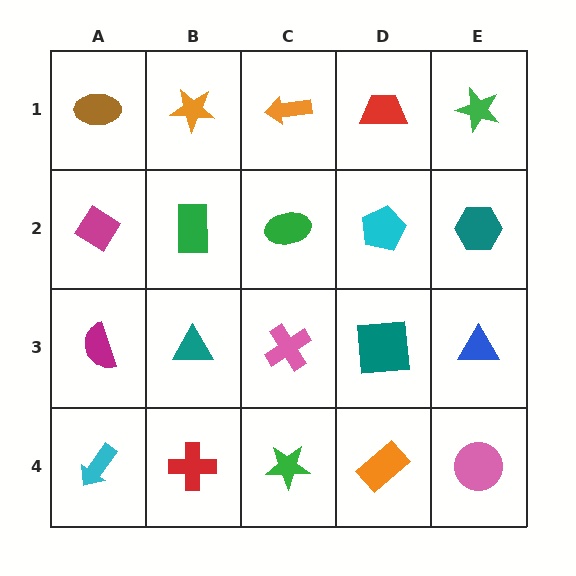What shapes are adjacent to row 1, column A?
A magenta diamond (row 2, column A), an orange star (row 1, column B).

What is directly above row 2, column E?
A green star.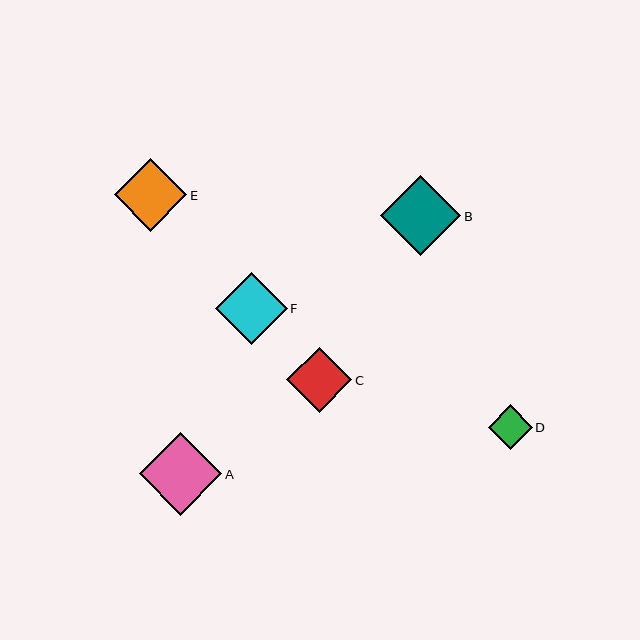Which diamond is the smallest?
Diamond D is the smallest with a size of approximately 44 pixels.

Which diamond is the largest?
Diamond A is the largest with a size of approximately 83 pixels.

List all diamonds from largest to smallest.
From largest to smallest: A, B, E, F, C, D.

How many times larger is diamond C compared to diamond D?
Diamond C is approximately 1.5 times the size of diamond D.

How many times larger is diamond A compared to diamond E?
Diamond A is approximately 1.1 times the size of diamond E.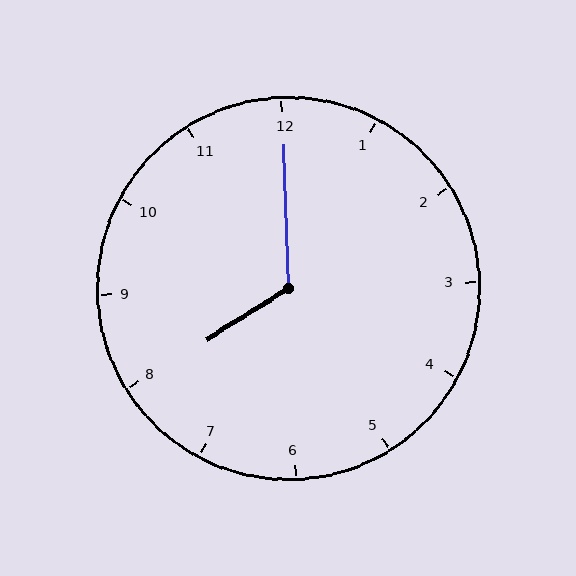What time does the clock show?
8:00.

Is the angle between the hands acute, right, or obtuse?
It is obtuse.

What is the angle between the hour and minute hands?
Approximately 120 degrees.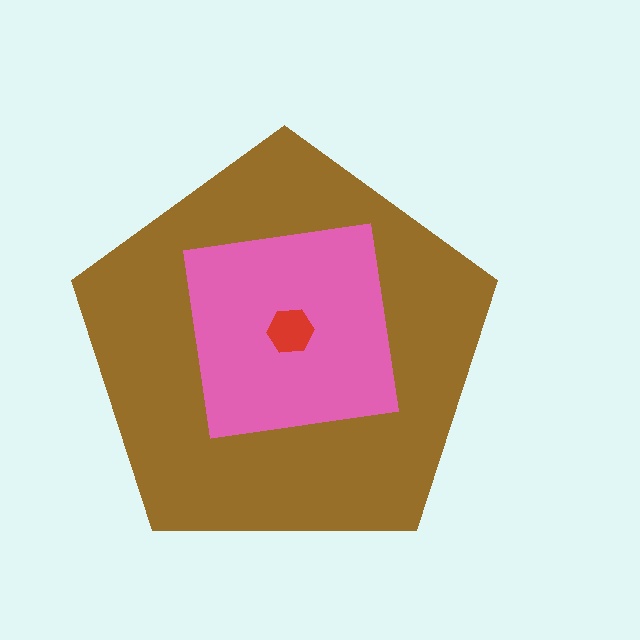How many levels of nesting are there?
3.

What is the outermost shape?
The brown pentagon.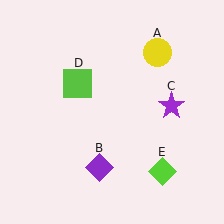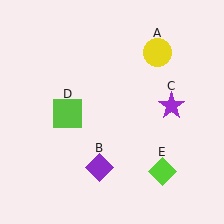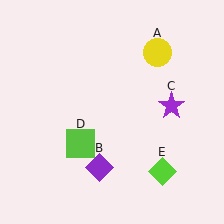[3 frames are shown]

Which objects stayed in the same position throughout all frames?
Yellow circle (object A) and purple diamond (object B) and purple star (object C) and lime diamond (object E) remained stationary.